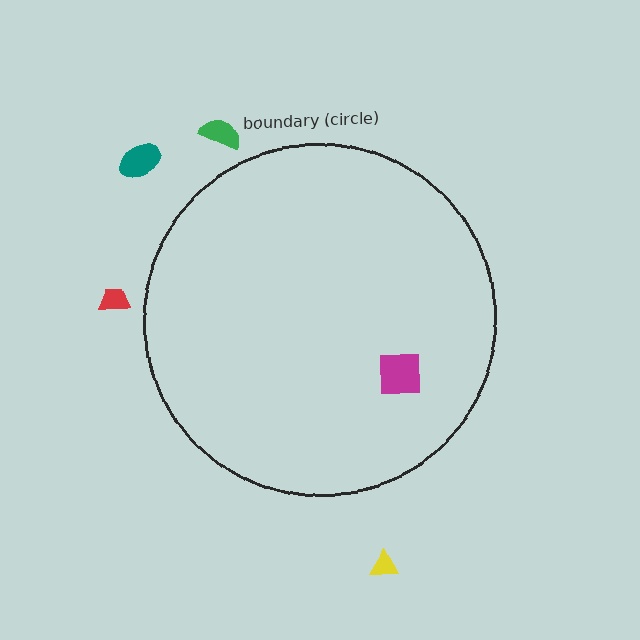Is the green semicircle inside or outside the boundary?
Outside.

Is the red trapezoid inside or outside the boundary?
Outside.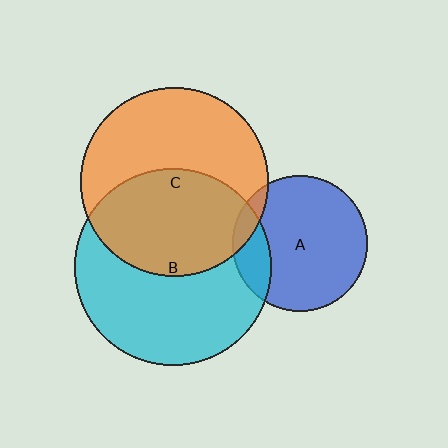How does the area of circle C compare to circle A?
Approximately 2.0 times.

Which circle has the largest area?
Circle B (cyan).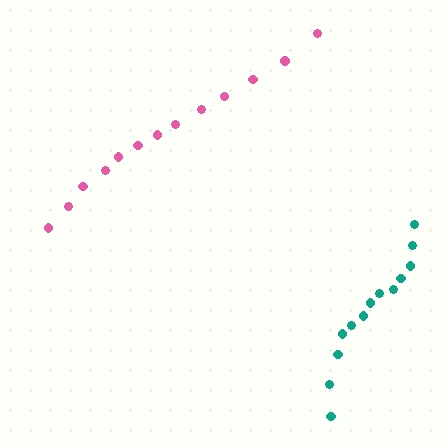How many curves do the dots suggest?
There are 2 distinct paths.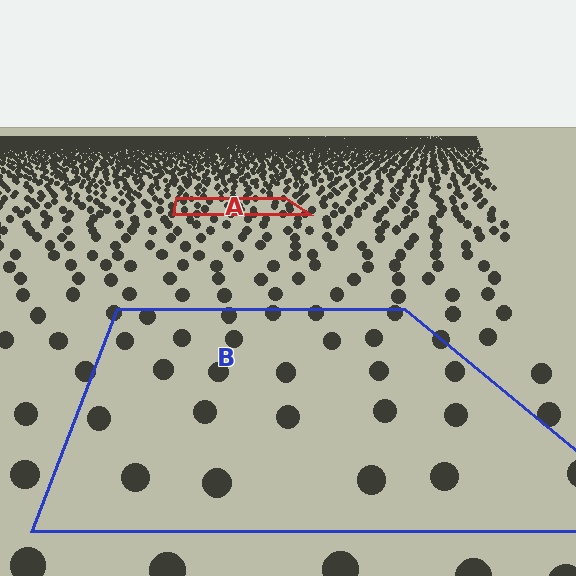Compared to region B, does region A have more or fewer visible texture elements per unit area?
Region A has more texture elements per unit area — they are packed more densely because it is farther away.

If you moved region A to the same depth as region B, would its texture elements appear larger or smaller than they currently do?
They would appear larger. At a closer depth, the same texture elements are projected at a bigger on-screen size.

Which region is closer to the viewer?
Region B is closer. The texture elements there are larger and more spread out.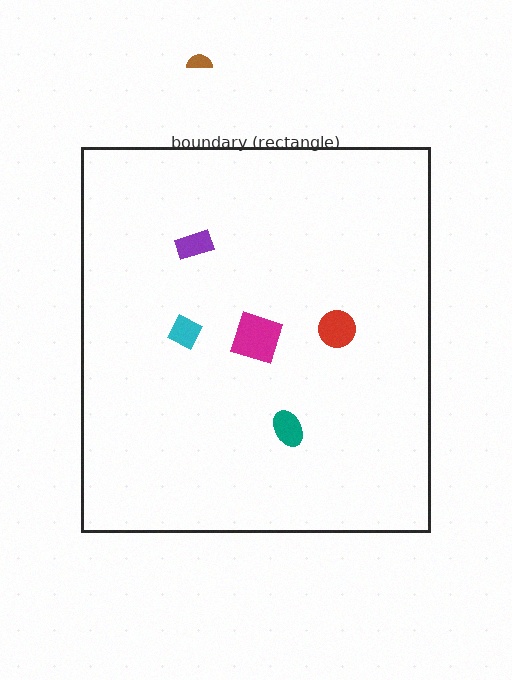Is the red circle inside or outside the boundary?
Inside.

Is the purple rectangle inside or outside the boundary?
Inside.